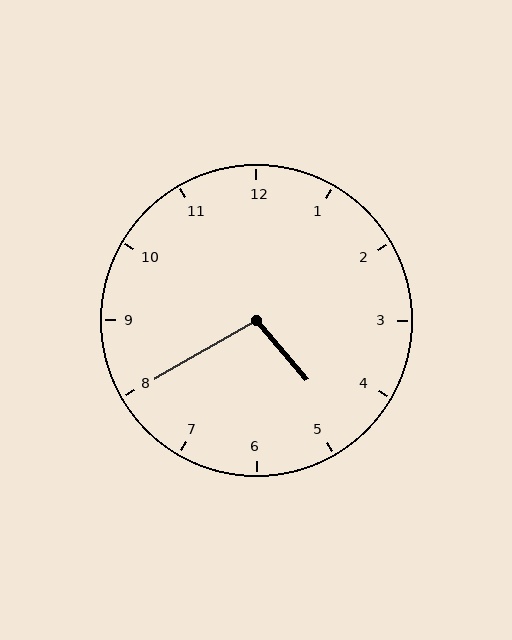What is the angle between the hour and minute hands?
Approximately 100 degrees.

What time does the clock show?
4:40.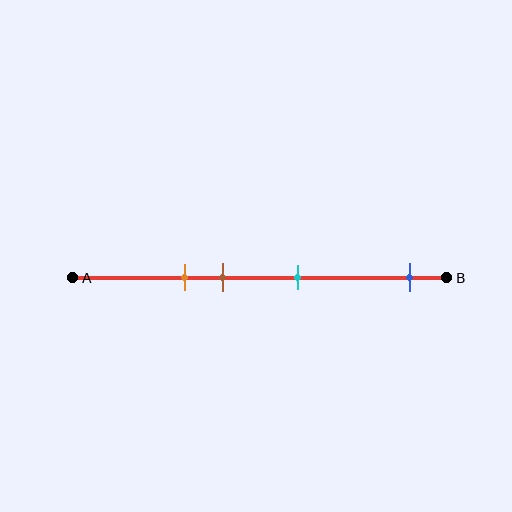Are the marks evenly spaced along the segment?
No, the marks are not evenly spaced.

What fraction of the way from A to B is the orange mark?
The orange mark is approximately 30% (0.3) of the way from A to B.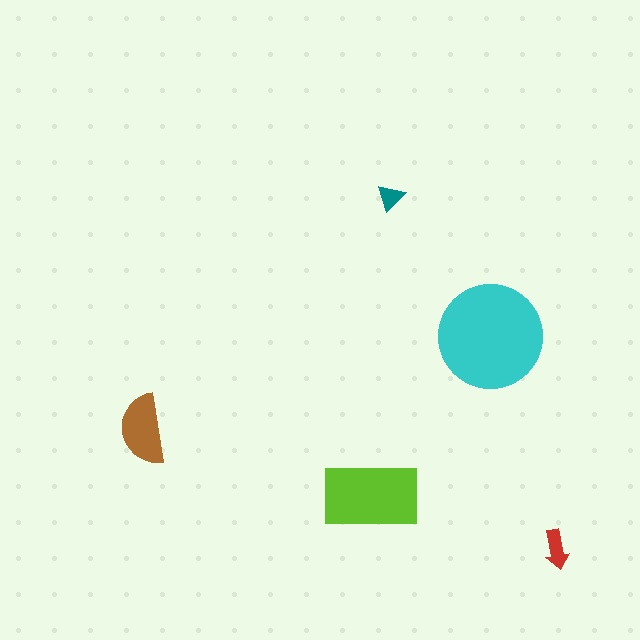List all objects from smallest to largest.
The teal triangle, the red arrow, the brown semicircle, the lime rectangle, the cyan circle.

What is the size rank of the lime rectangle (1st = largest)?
2nd.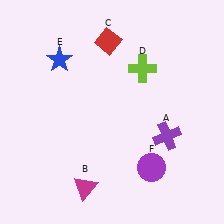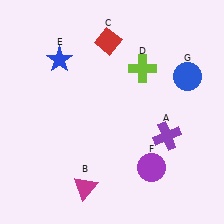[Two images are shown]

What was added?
A blue circle (G) was added in Image 2.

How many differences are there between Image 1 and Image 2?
There is 1 difference between the two images.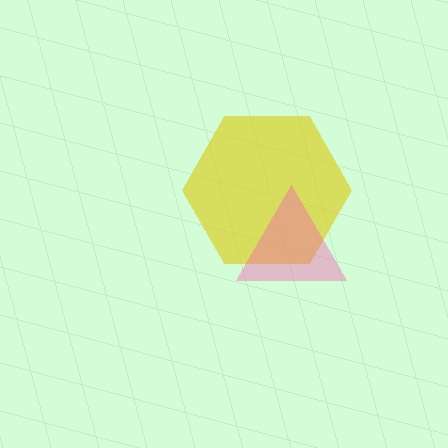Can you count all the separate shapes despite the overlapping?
Yes, there are 2 separate shapes.